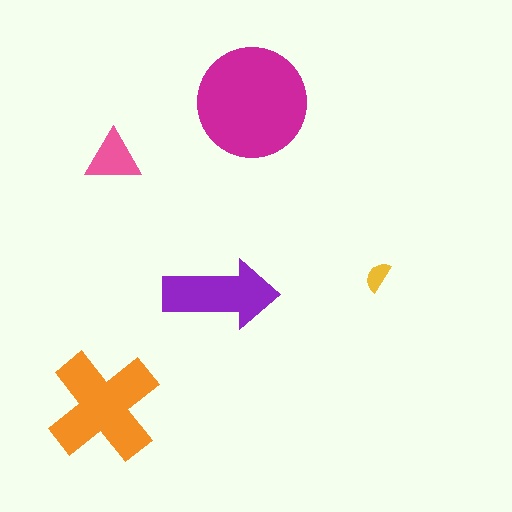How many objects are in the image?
There are 5 objects in the image.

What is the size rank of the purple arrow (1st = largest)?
3rd.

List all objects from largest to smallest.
The magenta circle, the orange cross, the purple arrow, the pink triangle, the yellow semicircle.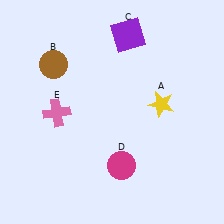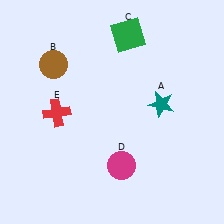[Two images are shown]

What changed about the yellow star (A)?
In Image 1, A is yellow. In Image 2, it changed to teal.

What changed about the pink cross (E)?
In Image 1, E is pink. In Image 2, it changed to red.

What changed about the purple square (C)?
In Image 1, C is purple. In Image 2, it changed to green.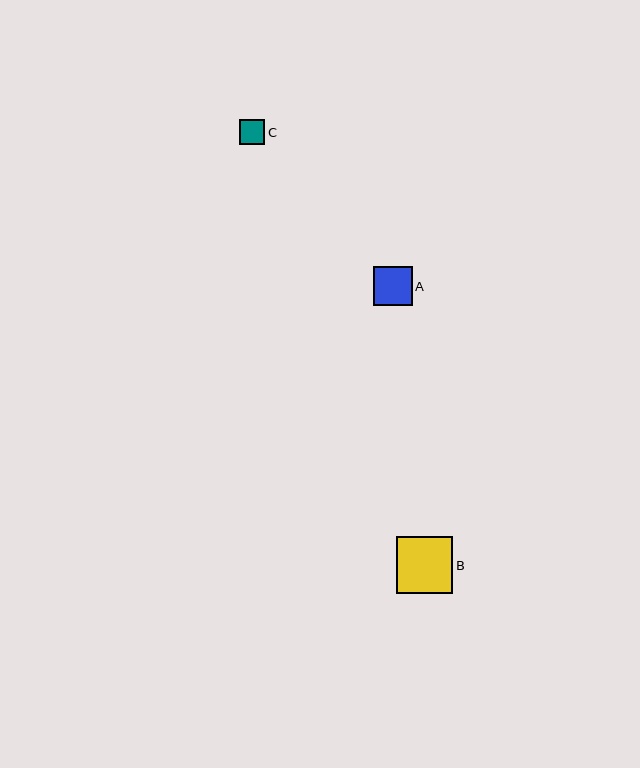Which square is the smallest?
Square C is the smallest with a size of approximately 25 pixels.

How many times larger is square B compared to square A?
Square B is approximately 1.5 times the size of square A.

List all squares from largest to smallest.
From largest to smallest: B, A, C.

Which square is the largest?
Square B is the largest with a size of approximately 57 pixels.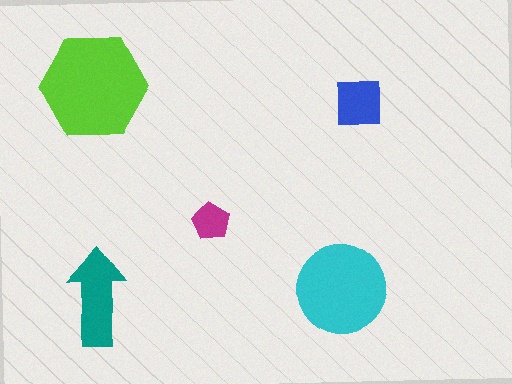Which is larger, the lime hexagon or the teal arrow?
The lime hexagon.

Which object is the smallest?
The magenta pentagon.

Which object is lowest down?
The teal arrow is bottommost.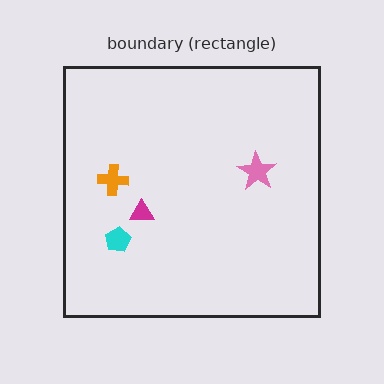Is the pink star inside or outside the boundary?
Inside.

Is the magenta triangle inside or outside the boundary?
Inside.